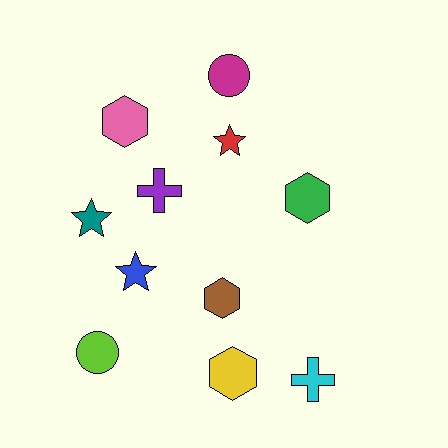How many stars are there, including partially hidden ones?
There are 3 stars.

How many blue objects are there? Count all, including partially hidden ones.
There is 1 blue object.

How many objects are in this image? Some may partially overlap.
There are 11 objects.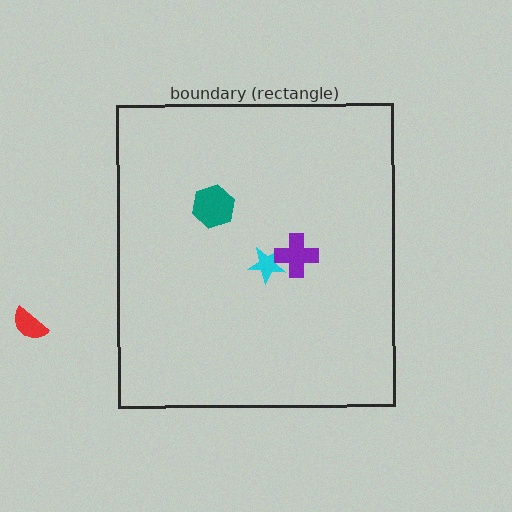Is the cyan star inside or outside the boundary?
Inside.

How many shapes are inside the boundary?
3 inside, 1 outside.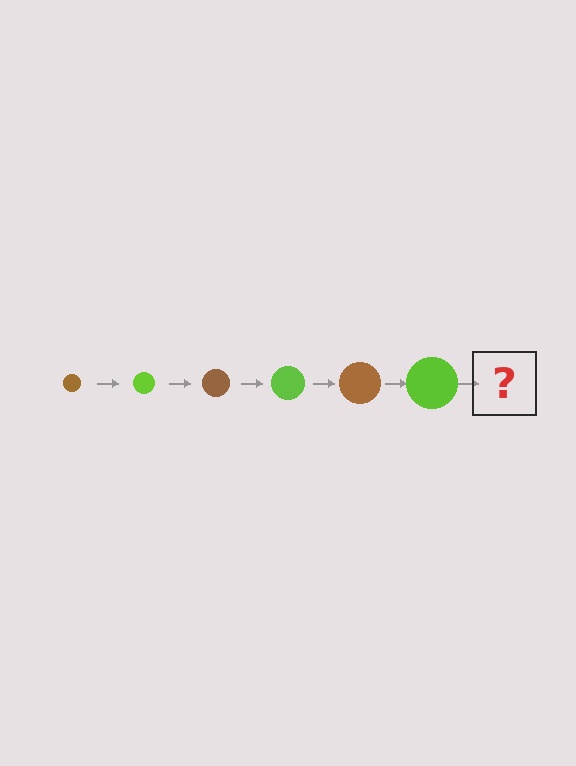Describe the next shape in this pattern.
It should be a brown circle, larger than the previous one.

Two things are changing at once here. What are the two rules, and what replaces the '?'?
The two rules are that the circle grows larger each step and the color cycles through brown and lime. The '?' should be a brown circle, larger than the previous one.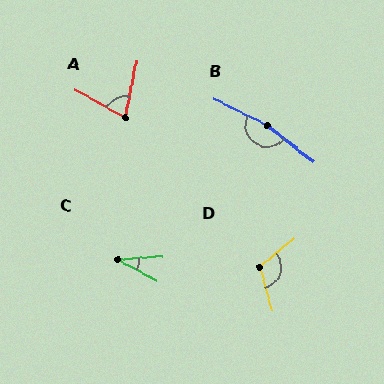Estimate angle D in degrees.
Approximately 114 degrees.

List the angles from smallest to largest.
C (32°), A (72°), D (114°), B (168°).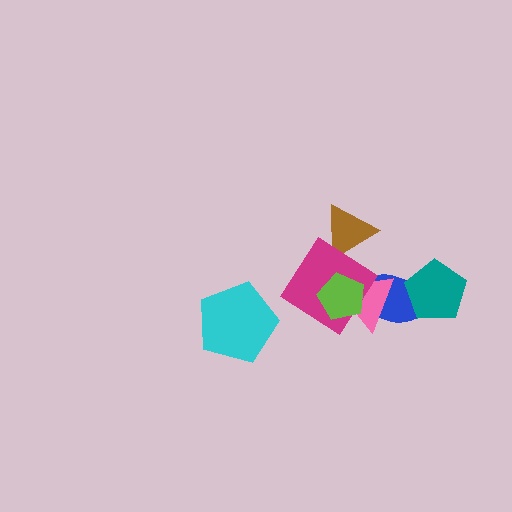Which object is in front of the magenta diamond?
The lime pentagon is in front of the magenta diamond.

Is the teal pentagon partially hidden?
No, no other shape covers it.